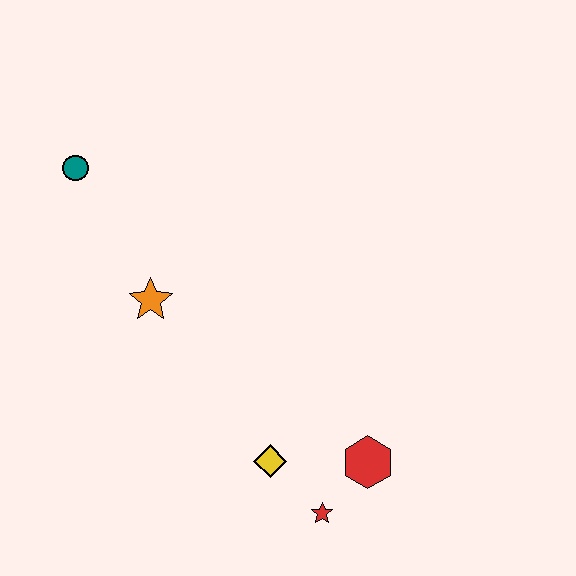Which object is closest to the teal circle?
The orange star is closest to the teal circle.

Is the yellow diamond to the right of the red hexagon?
No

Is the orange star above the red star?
Yes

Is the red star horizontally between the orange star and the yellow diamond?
No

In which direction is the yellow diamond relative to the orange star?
The yellow diamond is below the orange star.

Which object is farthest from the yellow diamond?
The teal circle is farthest from the yellow diamond.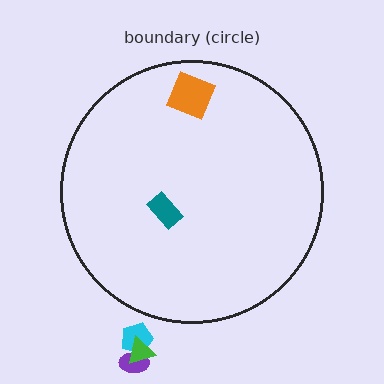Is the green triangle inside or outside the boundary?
Outside.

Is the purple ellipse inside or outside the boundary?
Outside.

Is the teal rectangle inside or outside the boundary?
Inside.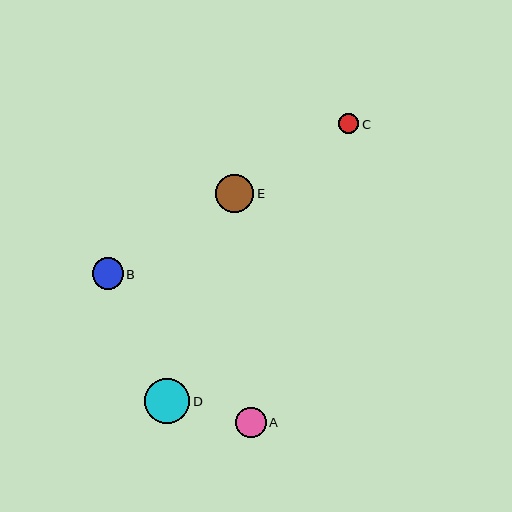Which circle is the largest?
Circle D is the largest with a size of approximately 45 pixels.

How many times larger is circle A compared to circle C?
Circle A is approximately 1.5 times the size of circle C.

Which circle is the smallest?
Circle C is the smallest with a size of approximately 20 pixels.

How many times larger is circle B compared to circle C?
Circle B is approximately 1.6 times the size of circle C.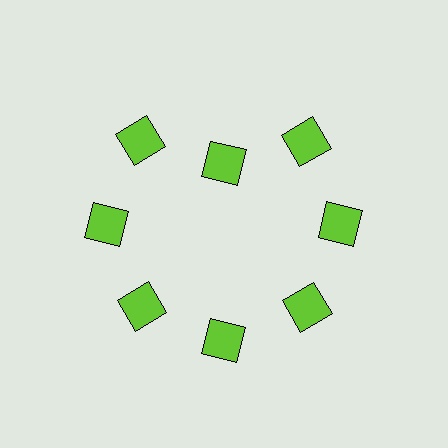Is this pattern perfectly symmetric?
No. The 8 lime squares are arranged in a ring, but one element near the 12 o'clock position is pulled inward toward the center, breaking the 8-fold rotational symmetry.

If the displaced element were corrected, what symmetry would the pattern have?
It would have 8-fold rotational symmetry — the pattern would map onto itself every 45 degrees.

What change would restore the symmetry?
The symmetry would be restored by moving it outward, back onto the ring so that all 8 squares sit at equal angles and equal distance from the center.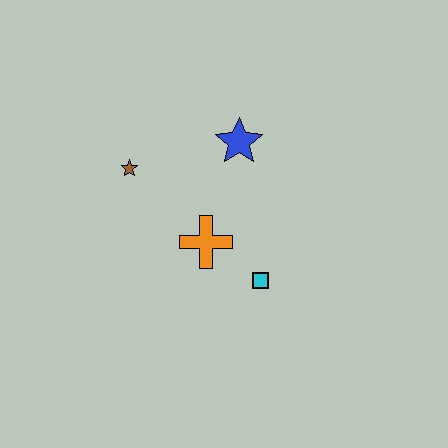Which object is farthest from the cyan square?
The brown star is farthest from the cyan square.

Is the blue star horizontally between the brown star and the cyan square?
Yes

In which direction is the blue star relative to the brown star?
The blue star is to the right of the brown star.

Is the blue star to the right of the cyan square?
No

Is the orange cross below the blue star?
Yes